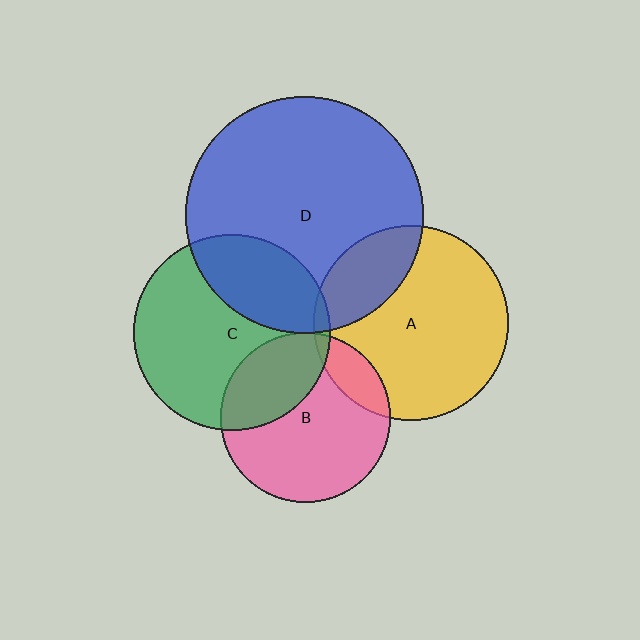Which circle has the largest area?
Circle D (blue).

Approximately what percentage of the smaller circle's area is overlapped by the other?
Approximately 30%.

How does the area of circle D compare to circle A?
Approximately 1.5 times.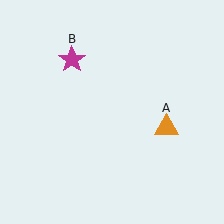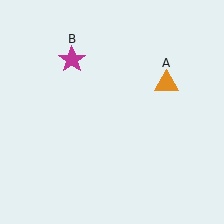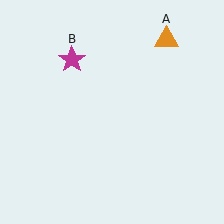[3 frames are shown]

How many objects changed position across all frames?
1 object changed position: orange triangle (object A).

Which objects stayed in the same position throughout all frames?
Magenta star (object B) remained stationary.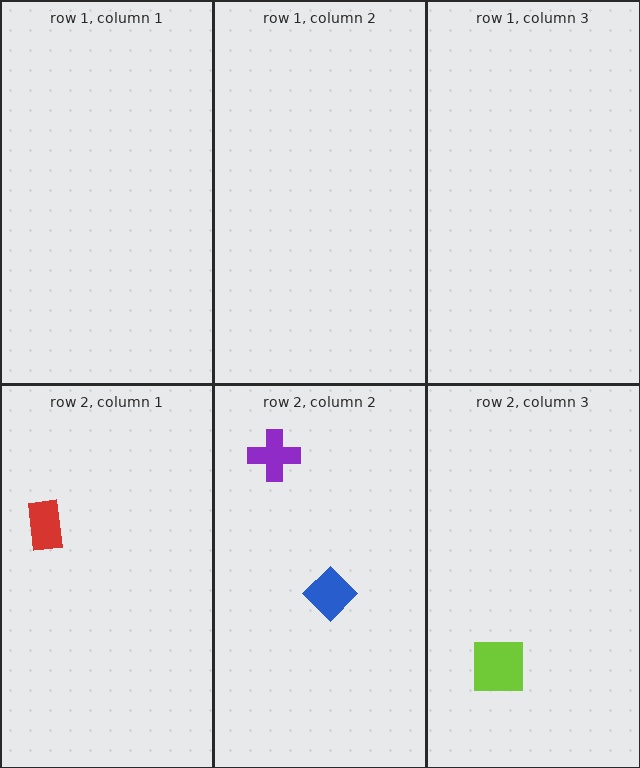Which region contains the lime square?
The row 2, column 3 region.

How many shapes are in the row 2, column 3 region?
1.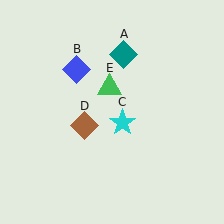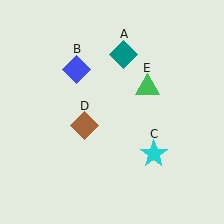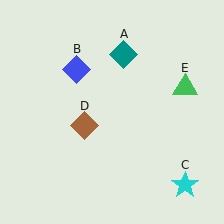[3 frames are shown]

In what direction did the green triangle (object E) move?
The green triangle (object E) moved right.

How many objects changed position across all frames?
2 objects changed position: cyan star (object C), green triangle (object E).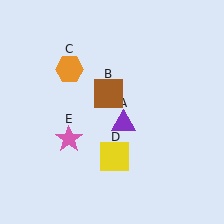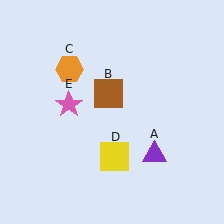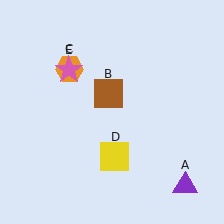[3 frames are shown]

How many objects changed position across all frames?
2 objects changed position: purple triangle (object A), pink star (object E).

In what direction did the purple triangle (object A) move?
The purple triangle (object A) moved down and to the right.